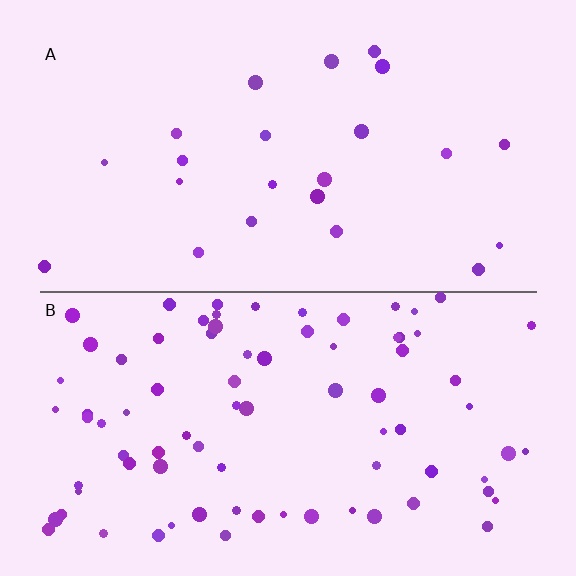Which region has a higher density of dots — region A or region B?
B (the bottom).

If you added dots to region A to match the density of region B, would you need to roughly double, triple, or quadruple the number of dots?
Approximately quadruple.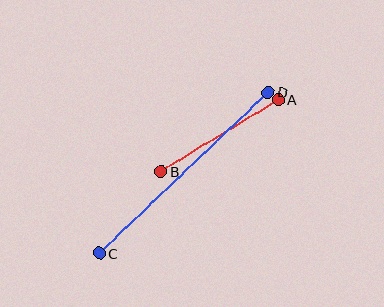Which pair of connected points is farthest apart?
Points C and D are farthest apart.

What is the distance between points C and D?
The distance is approximately 233 pixels.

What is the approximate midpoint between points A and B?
The midpoint is at approximately (220, 136) pixels.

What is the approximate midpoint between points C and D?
The midpoint is at approximately (184, 173) pixels.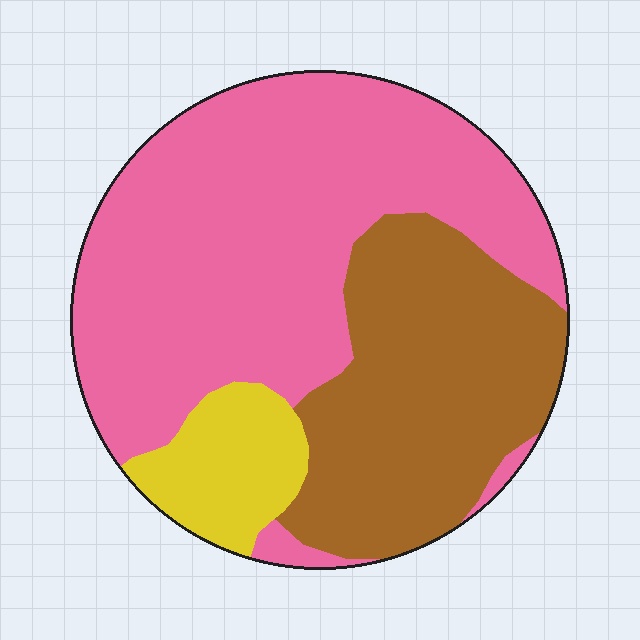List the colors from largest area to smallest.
From largest to smallest: pink, brown, yellow.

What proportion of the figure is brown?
Brown takes up about one third (1/3) of the figure.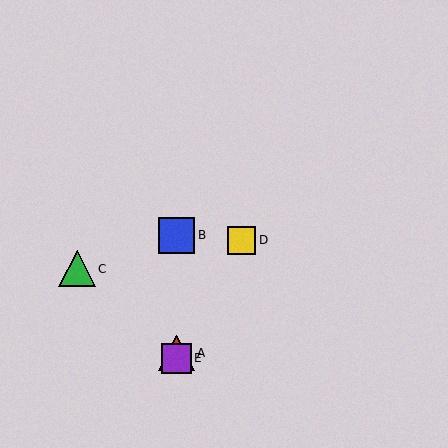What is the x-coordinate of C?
Object C is at x≈77.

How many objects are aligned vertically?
3 objects (A, B, E) are aligned vertically.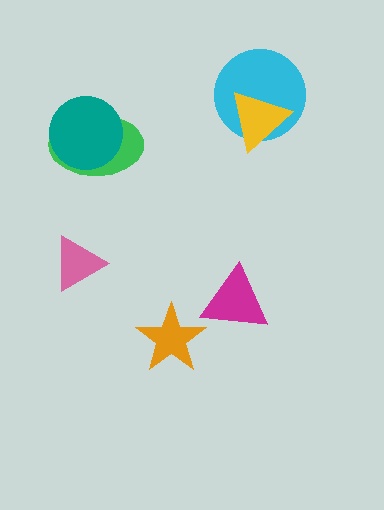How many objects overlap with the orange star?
0 objects overlap with the orange star.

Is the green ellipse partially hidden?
Yes, it is partially covered by another shape.